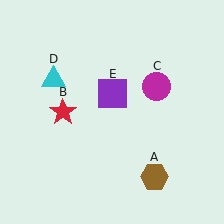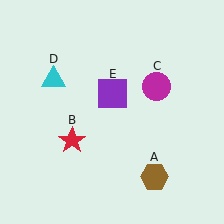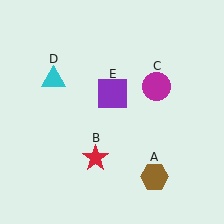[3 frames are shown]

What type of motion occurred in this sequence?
The red star (object B) rotated counterclockwise around the center of the scene.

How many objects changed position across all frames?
1 object changed position: red star (object B).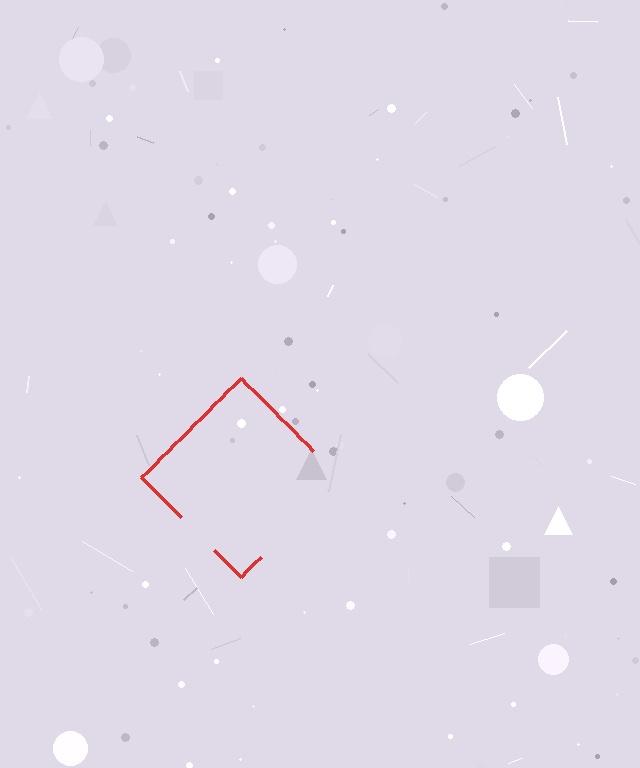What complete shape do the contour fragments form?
The contour fragments form a diamond.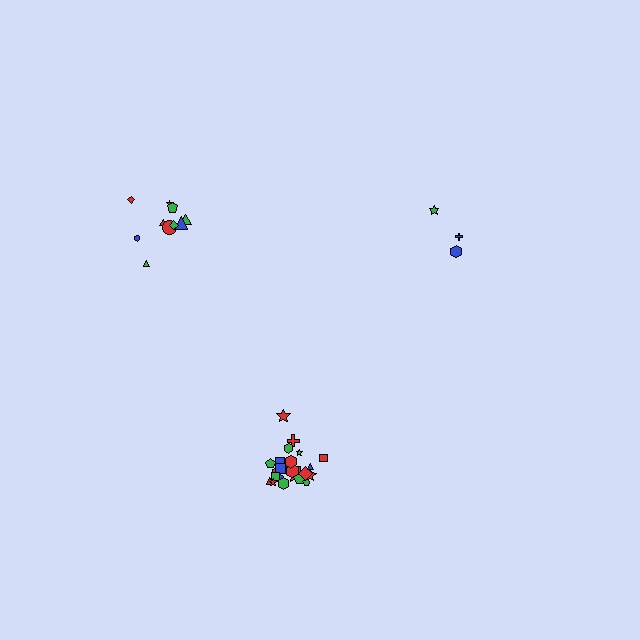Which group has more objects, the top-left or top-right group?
The top-left group.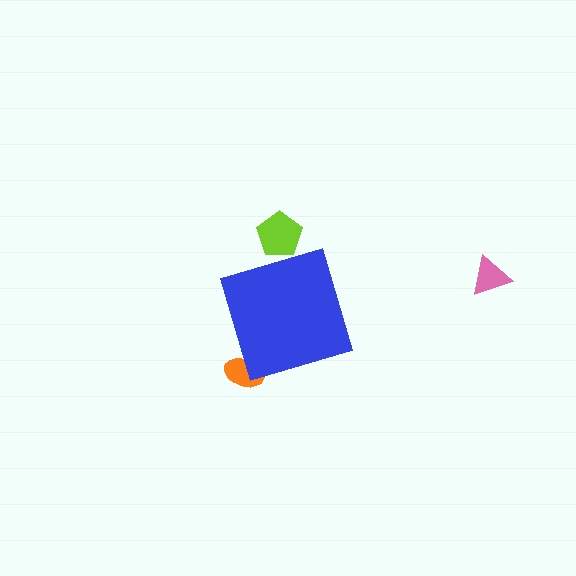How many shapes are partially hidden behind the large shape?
2 shapes are partially hidden.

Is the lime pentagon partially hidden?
Yes, the lime pentagon is partially hidden behind the blue diamond.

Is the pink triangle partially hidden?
No, the pink triangle is fully visible.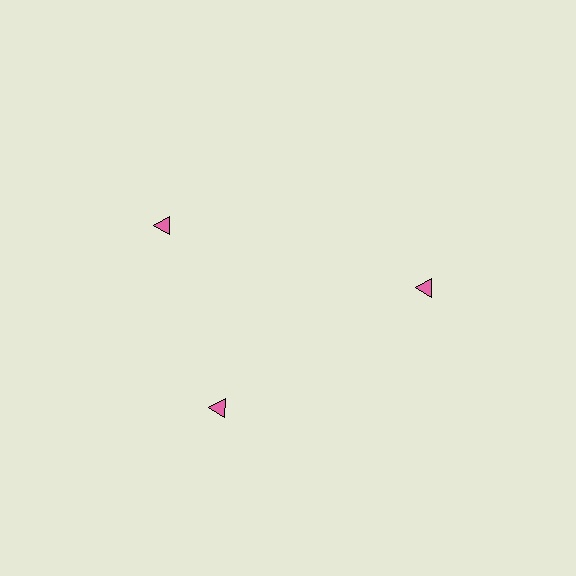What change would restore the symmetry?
The symmetry would be restored by rotating it back into even spacing with its neighbors so that all 3 triangles sit at equal angles and equal distance from the center.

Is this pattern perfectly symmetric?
No. The 3 pink triangles are arranged in a ring, but one element near the 11 o'clock position is rotated out of alignment along the ring, breaking the 3-fold rotational symmetry.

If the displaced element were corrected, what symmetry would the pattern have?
It would have 3-fold rotational symmetry — the pattern would map onto itself every 120 degrees.